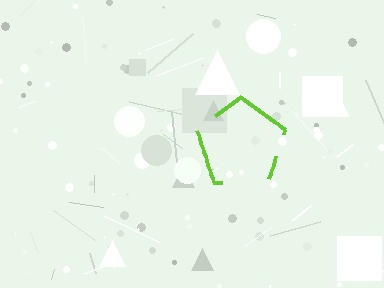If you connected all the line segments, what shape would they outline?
They would outline a pentagon.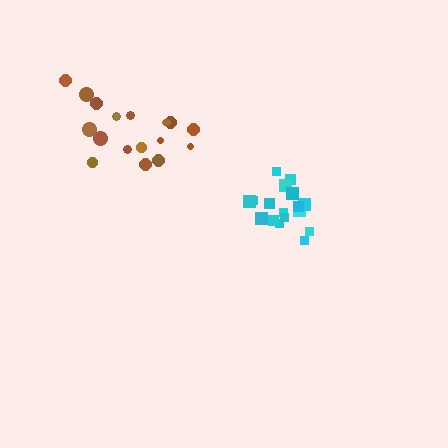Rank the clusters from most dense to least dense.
cyan, brown.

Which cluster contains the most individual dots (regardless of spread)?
Brown (18).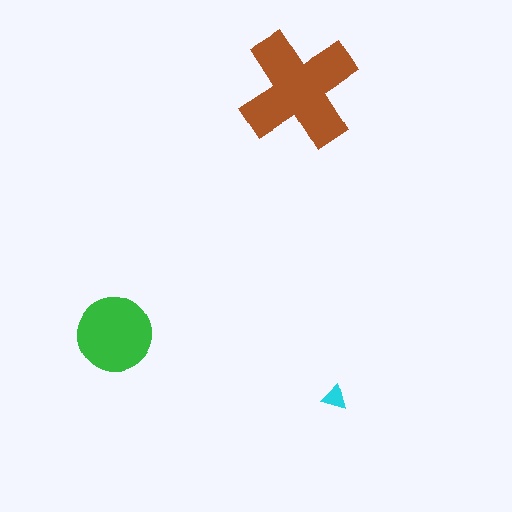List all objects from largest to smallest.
The brown cross, the green circle, the cyan triangle.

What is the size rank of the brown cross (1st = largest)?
1st.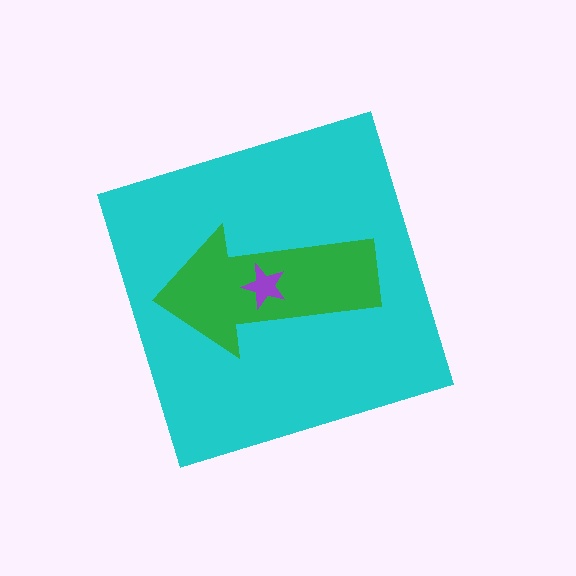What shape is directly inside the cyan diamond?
The green arrow.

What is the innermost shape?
The purple star.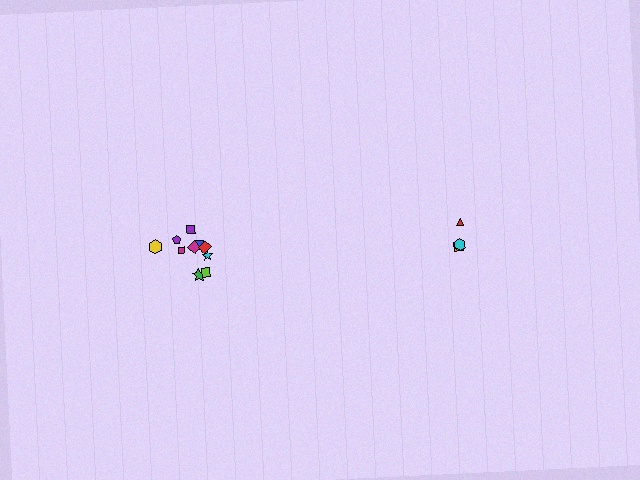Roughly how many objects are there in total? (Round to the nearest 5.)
Roughly 15 objects in total.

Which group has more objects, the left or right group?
The left group.